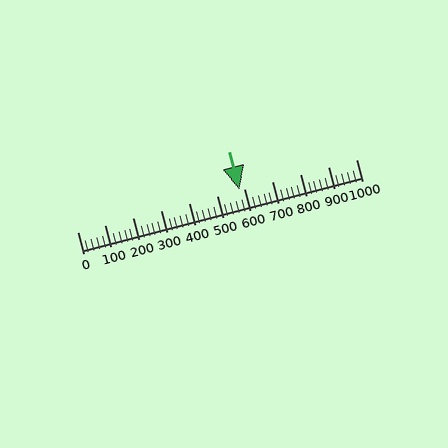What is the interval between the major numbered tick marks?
The major tick marks are spaced 100 units apart.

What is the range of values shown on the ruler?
The ruler shows values from 0 to 1000.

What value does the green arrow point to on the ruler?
The green arrow points to approximately 580.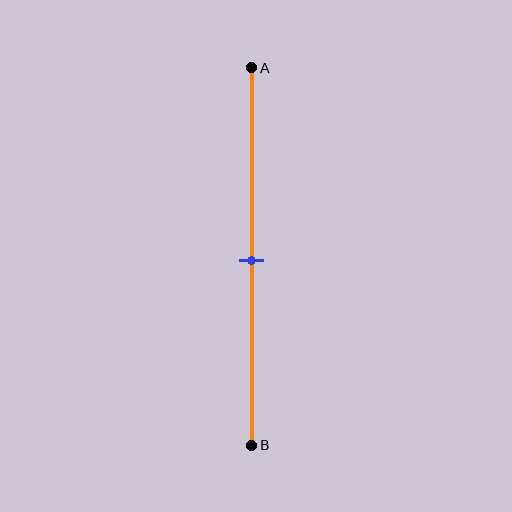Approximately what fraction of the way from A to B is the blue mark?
The blue mark is approximately 50% of the way from A to B.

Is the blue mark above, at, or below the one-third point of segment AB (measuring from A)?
The blue mark is below the one-third point of segment AB.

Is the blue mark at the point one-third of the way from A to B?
No, the mark is at about 50% from A, not at the 33% one-third point.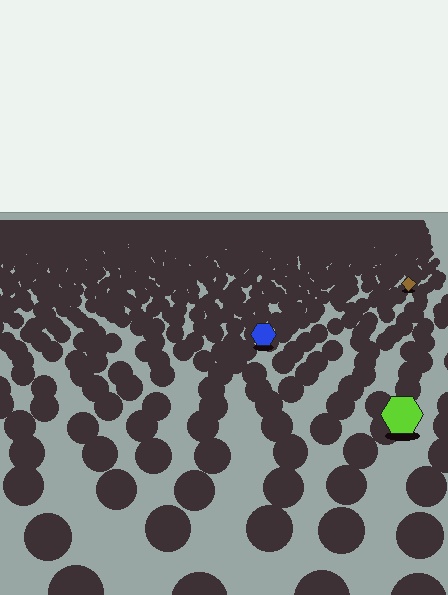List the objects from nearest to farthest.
From nearest to farthest: the lime hexagon, the blue hexagon, the brown diamond.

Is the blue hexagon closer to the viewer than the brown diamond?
Yes. The blue hexagon is closer — you can tell from the texture gradient: the ground texture is coarser near it.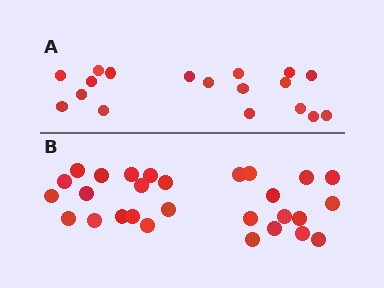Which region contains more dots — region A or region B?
Region B (the bottom region) has more dots.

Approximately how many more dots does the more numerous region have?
Region B has roughly 10 or so more dots than region A.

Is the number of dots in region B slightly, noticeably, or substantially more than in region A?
Region B has substantially more. The ratio is roughly 1.6 to 1.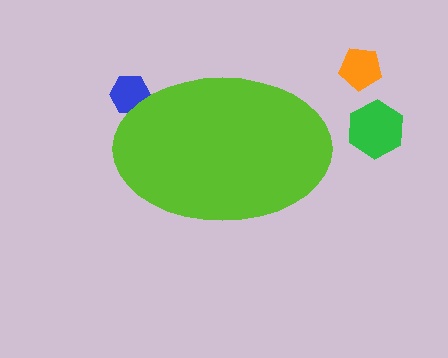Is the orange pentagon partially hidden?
No, the orange pentagon is fully visible.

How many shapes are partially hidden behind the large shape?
1 shape is partially hidden.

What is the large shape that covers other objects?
A lime ellipse.